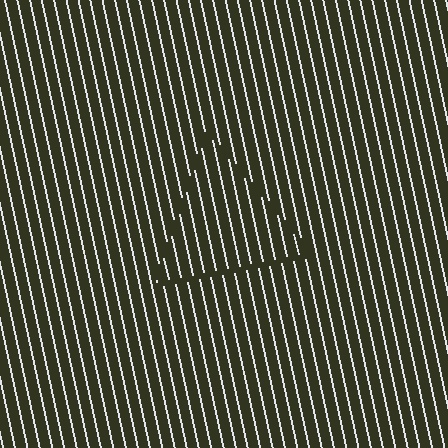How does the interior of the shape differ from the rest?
The interior of the shape contains the same grating, shifted by half a period — the contour is defined by the phase discontinuity where line-ends from the inner and outer gratings abut.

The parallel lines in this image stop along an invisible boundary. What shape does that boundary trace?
An illusory triangle. The interior of the shape contains the same grating, shifted by half a period — the contour is defined by the phase discontinuity where line-ends from the inner and outer gratings abut.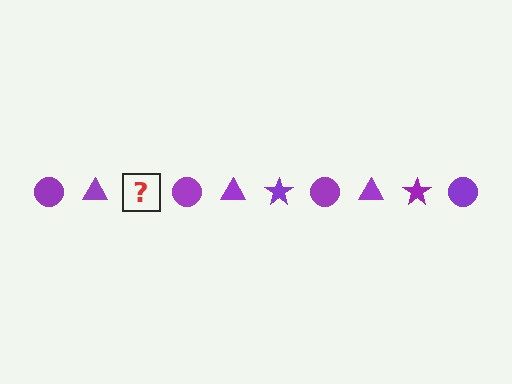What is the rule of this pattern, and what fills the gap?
The rule is that the pattern cycles through circle, triangle, star shapes in purple. The gap should be filled with a purple star.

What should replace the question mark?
The question mark should be replaced with a purple star.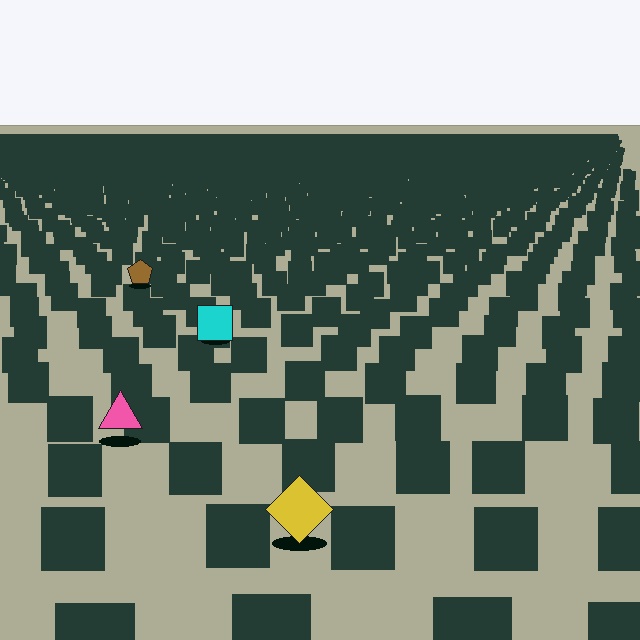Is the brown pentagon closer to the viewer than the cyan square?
No. The cyan square is closer — you can tell from the texture gradient: the ground texture is coarser near it.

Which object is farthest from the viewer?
The brown pentagon is farthest from the viewer. It appears smaller and the ground texture around it is denser.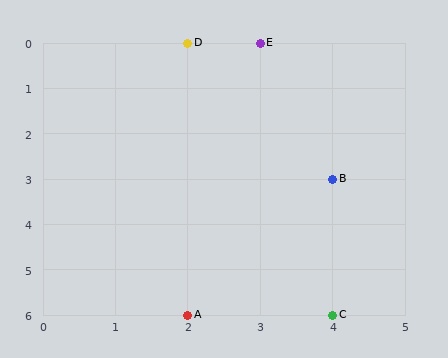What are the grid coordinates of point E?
Point E is at grid coordinates (3, 0).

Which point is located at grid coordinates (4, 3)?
Point B is at (4, 3).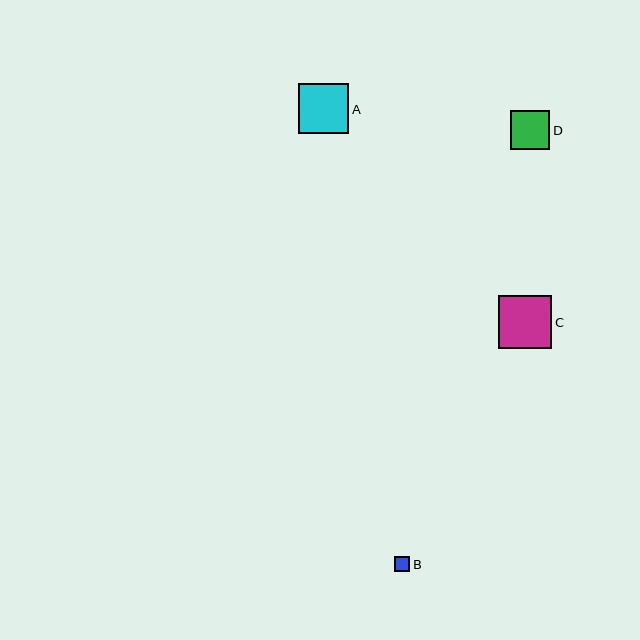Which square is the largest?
Square C is the largest with a size of approximately 53 pixels.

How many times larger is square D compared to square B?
Square D is approximately 2.5 times the size of square B.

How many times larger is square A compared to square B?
Square A is approximately 3.2 times the size of square B.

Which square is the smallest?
Square B is the smallest with a size of approximately 15 pixels.